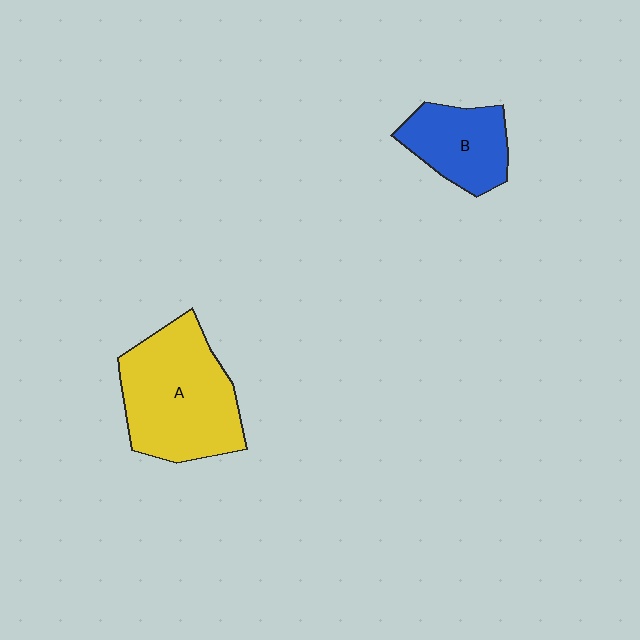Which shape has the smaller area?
Shape B (blue).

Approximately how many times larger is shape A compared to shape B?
Approximately 1.8 times.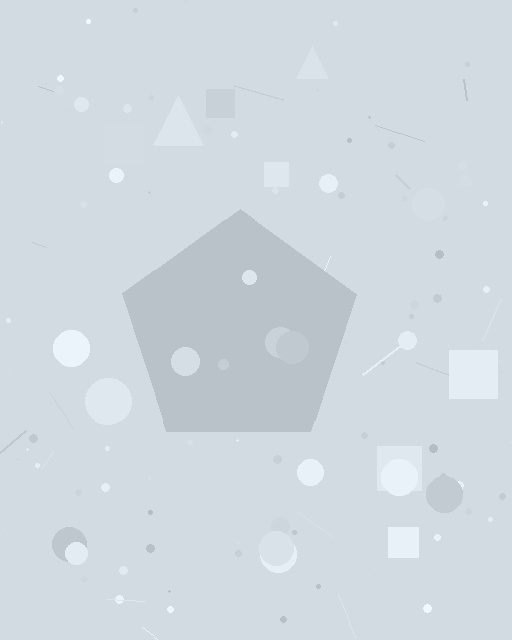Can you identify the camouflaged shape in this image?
The camouflaged shape is a pentagon.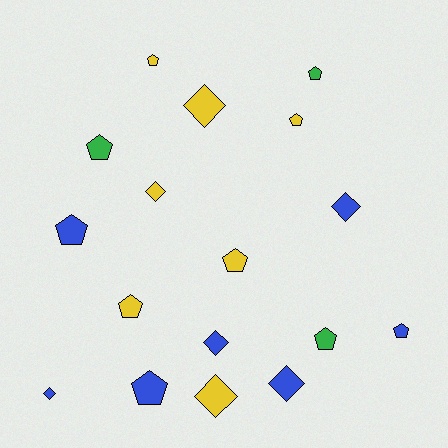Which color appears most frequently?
Blue, with 7 objects.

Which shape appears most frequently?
Pentagon, with 10 objects.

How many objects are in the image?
There are 17 objects.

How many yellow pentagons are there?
There are 4 yellow pentagons.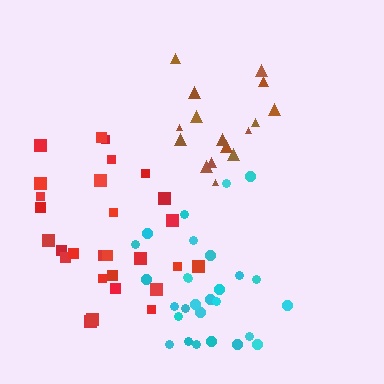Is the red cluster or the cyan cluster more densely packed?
Cyan.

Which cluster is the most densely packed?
Brown.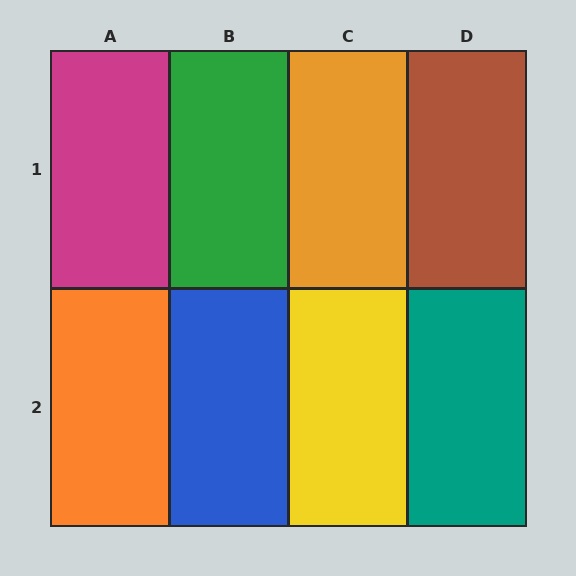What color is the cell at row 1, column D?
Brown.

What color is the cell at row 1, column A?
Magenta.